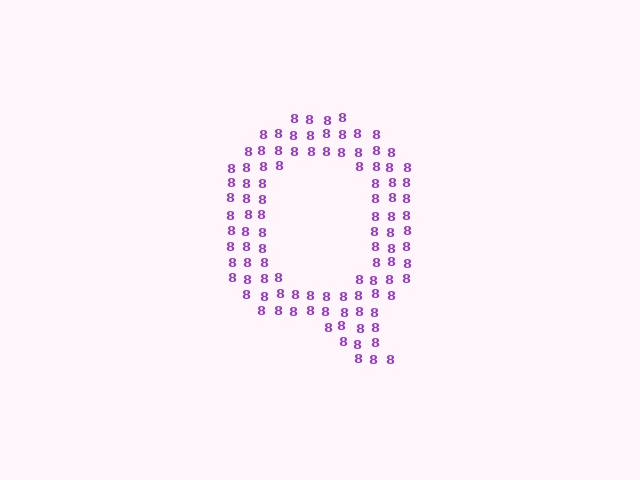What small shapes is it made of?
It is made of small digit 8's.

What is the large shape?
The large shape is the letter Q.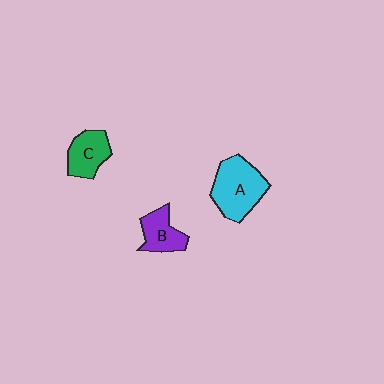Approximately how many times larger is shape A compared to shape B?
Approximately 1.7 times.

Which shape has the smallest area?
Shape B (purple).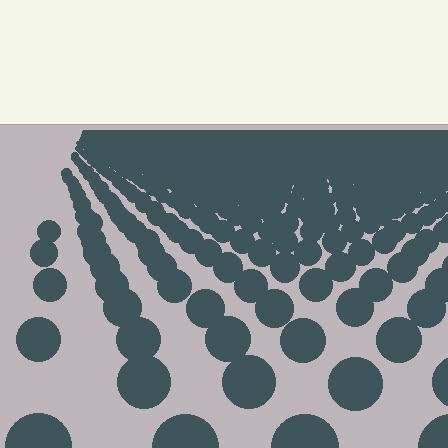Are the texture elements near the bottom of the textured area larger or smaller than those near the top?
Larger. Near the bottom, elements are closer to the viewer and appear at a bigger on-screen size.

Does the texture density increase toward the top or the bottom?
Density increases toward the top.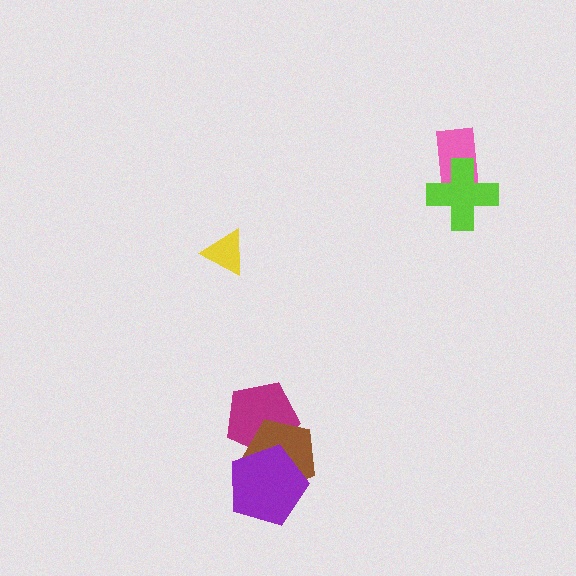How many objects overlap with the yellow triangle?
0 objects overlap with the yellow triangle.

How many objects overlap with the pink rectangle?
1 object overlaps with the pink rectangle.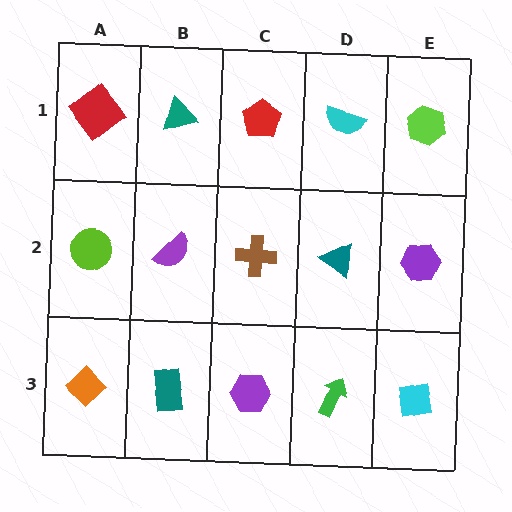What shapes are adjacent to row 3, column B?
A purple semicircle (row 2, column B), an orange diamond (row 3, column A), a purple hexagon (row 3, column C).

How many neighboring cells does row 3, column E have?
2.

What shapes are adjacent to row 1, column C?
A brown cross (row 2, column C), a teal triangle (row 1, column B), a cyan semicircle (row 1, column D).